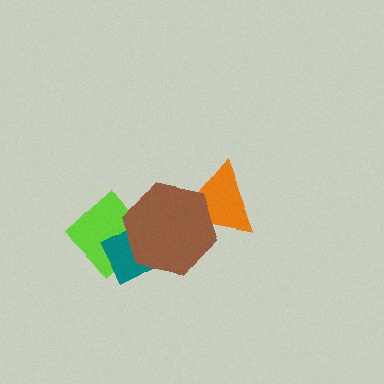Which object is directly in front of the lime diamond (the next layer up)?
The teal diamond is directly in front of the lime diamond.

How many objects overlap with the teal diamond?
2 objects overlap with the teal diamond.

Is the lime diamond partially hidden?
Yes, it is partially covered by another shape.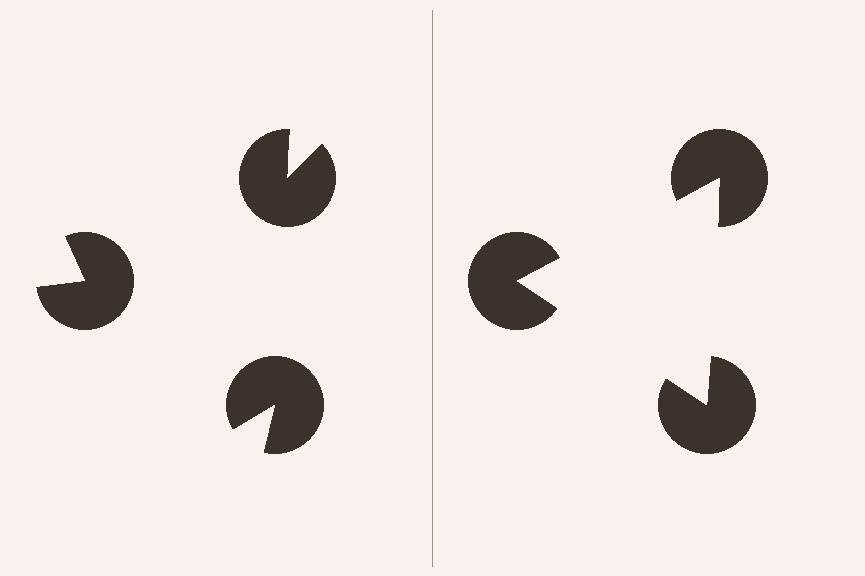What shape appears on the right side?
An illusory triangle.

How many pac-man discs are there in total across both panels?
6 — 3 on each side.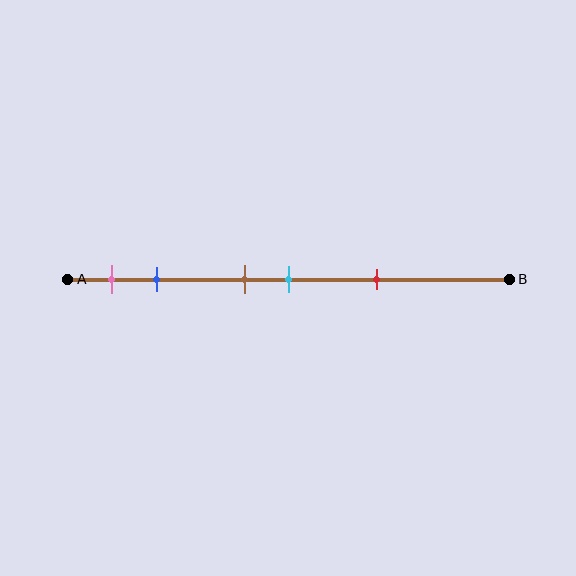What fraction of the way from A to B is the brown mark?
The brown mark is approximately 40% (0.4) of the way from A to B.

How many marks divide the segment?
There are 5 marks dividing the segment.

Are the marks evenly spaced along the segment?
No, the marks are not evenly spaced.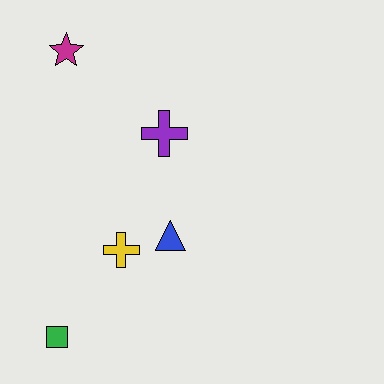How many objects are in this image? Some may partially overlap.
There are 5 objects.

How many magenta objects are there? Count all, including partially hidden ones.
There is 1 magenta object.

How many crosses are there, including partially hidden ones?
There are 2 crosses.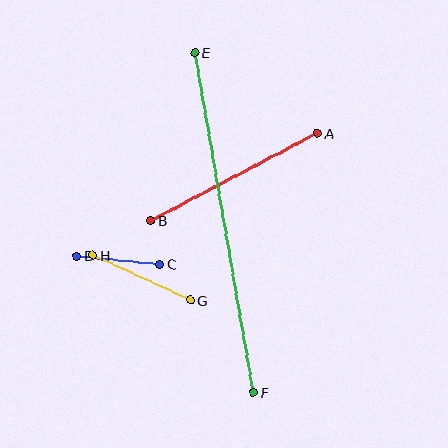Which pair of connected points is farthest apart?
Points E and F are farthest apart.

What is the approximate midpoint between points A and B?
The midpoint is at approximately (234, 177) pixels.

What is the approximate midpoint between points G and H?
The midpoint is at approximately (142, 278) pixels.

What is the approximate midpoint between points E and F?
The midpoint is at approximately (224, 223) pixels.